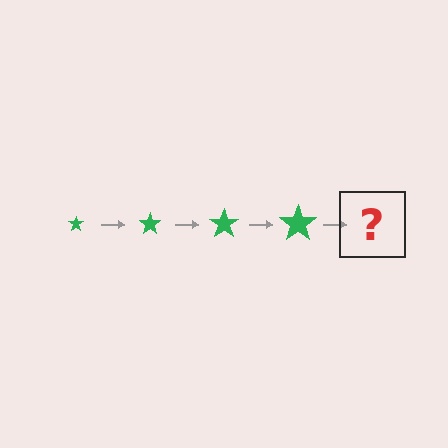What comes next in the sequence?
The next element should be a green star, larger than the previous one.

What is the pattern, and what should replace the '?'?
The pattern is that the star gets progressively larger each step. The '?' should be a green star, larger than the previous one.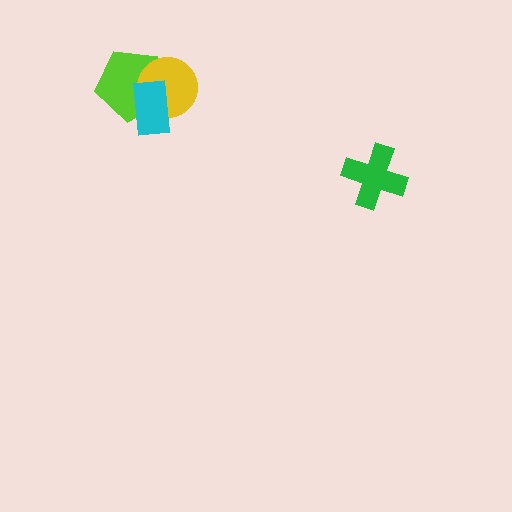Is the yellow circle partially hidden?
Yes, it is partially covered by another shape.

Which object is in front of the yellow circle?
The cyan rectangle is in front of the yellow circle.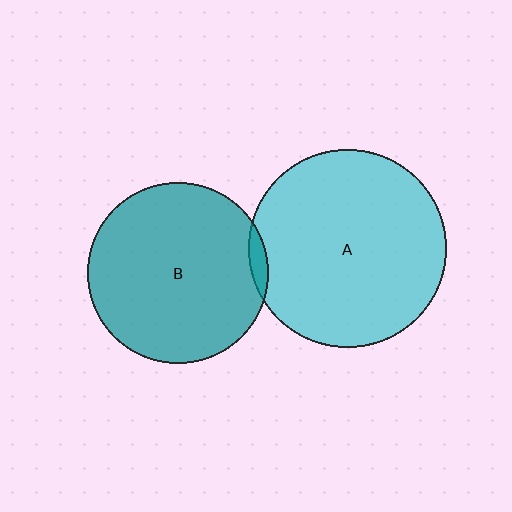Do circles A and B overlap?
Yes.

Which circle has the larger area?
Circle A (cyan).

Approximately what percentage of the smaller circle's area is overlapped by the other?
Approximately 5%.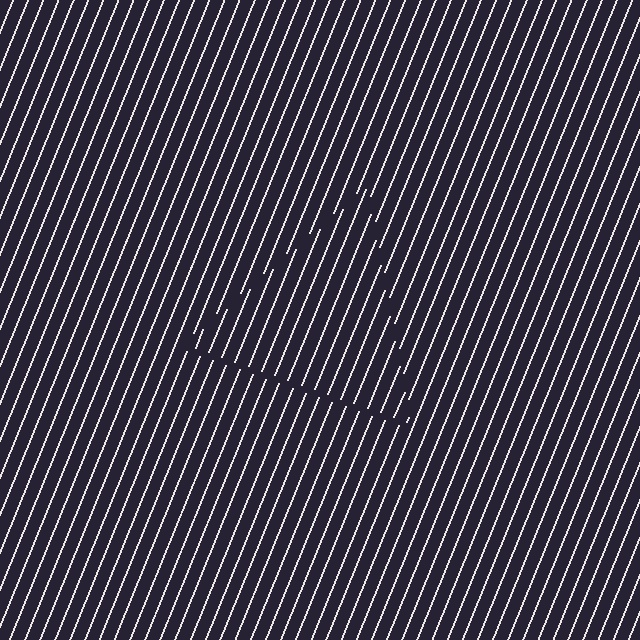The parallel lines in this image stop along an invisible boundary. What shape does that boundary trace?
An illusory triangle. The interior of the shape contains the same grating, shifted by half a period — the contour is defined by the phase discontinuity where line-ends from the inner and outer gratings abut.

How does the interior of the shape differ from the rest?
The interior of the shape contains the same grating, shifted by half a period — the contour is defined by the phase discontinuity where line-ends from the inner and outer gratings abut.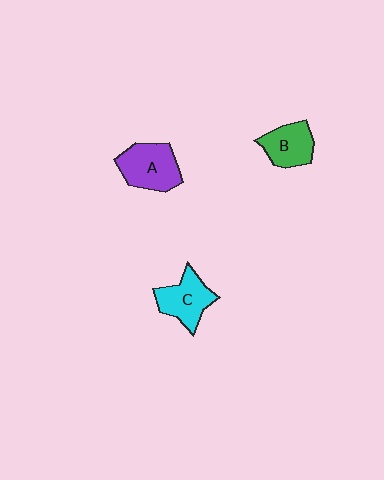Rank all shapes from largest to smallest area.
From largest to smallest: A (purple), C (cyan), B (green).